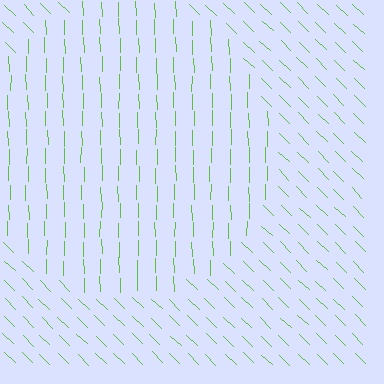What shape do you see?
I see a circle.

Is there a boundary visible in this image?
Yes, there is a texture boundary formed by a change in line orientation.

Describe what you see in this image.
The image is filled with small lime line segments. A circle region in the image has lines oriented differently from the surrounding lines, creating a visible texture boundary.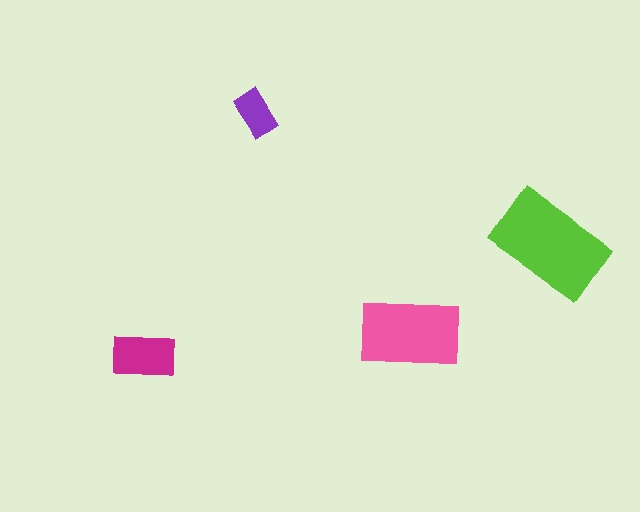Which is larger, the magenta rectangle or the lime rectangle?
The lime one.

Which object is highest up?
The purple rectangle is topmost.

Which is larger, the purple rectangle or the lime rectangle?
The lime one.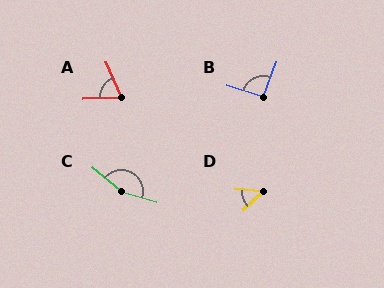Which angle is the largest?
C, at approximately 157 degrees.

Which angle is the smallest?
D, at approximately 48 degrees.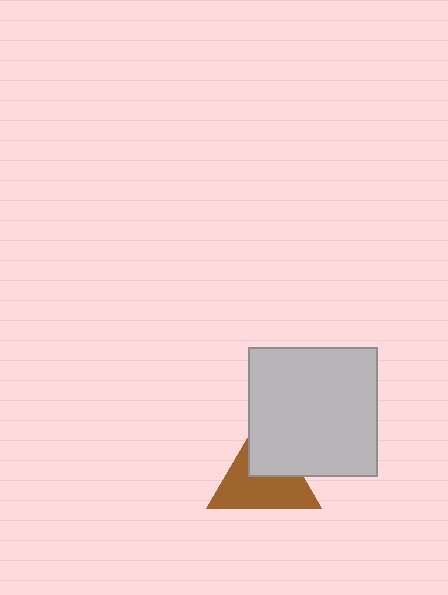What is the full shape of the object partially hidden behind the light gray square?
The partially hidden object is a brown triangle.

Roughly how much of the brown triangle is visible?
About half of it is visible (roughly 61%).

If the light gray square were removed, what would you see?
You would see the complete brown triangle.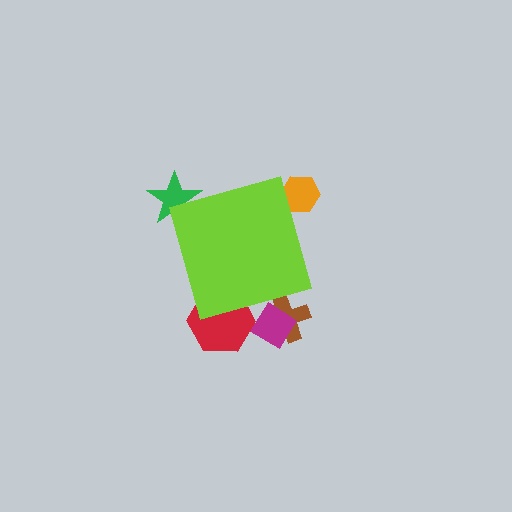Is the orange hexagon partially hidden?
Yes, the orange hexagon is partially hidden behind the lime diamond.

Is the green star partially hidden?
Yes, the green star is partially hidden behind the lime diamond.